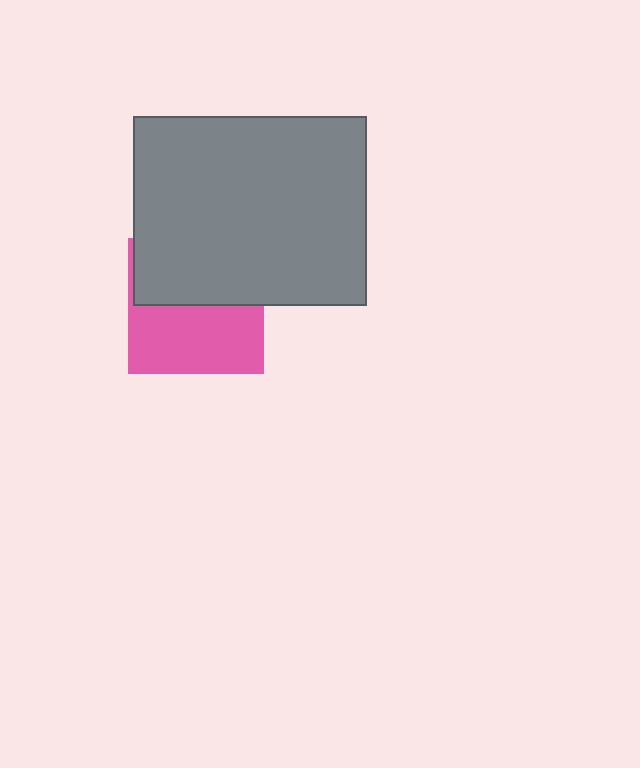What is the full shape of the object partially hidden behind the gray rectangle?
The partially hidden object is a pink square.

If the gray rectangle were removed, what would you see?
You would see the complete pink square.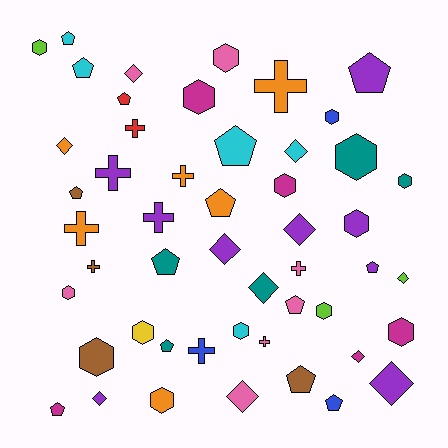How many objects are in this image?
There are 50 objects.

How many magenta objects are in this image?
There are 5 magenta objects.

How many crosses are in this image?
There are 10 crosses.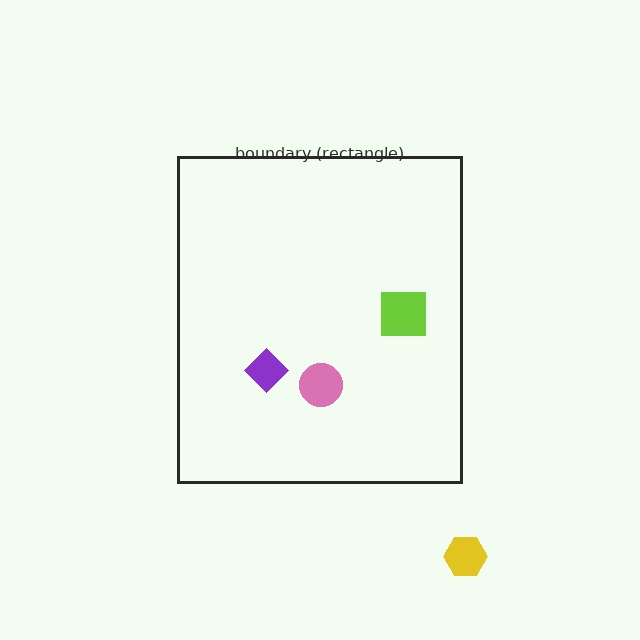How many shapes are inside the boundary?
3 inside, 1 outside.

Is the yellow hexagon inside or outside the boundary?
Outside.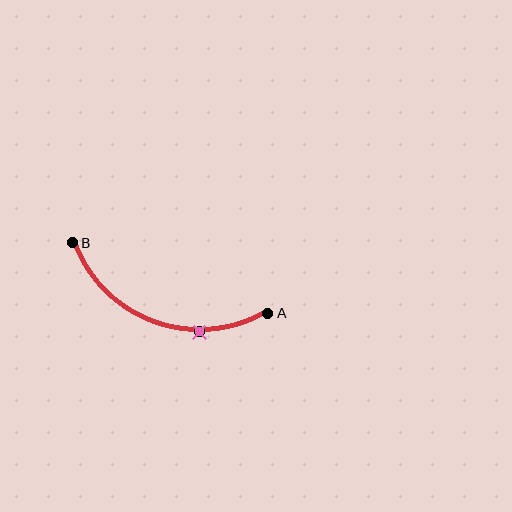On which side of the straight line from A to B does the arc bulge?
The arc bulges below the straight line connecting A and B.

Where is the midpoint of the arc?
The arc midpoint is the point on the curve farthest from the straight line joining A and B. It sits below that line.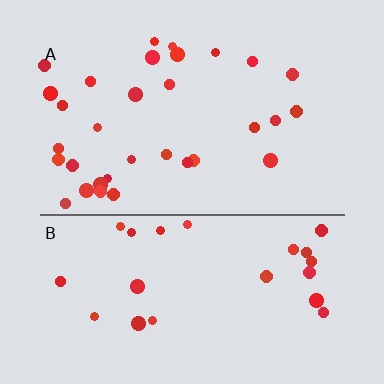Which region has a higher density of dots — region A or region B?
A (the top).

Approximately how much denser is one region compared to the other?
Approximately 1.3× — region A over region B.